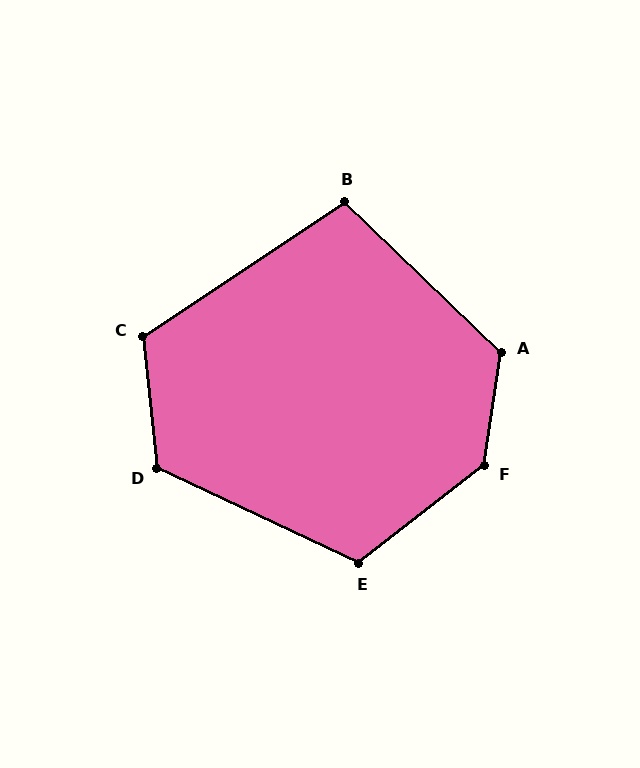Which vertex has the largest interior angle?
F, at approximately 136 degrees.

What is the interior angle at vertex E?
Approximately 117 degrees (obtuse).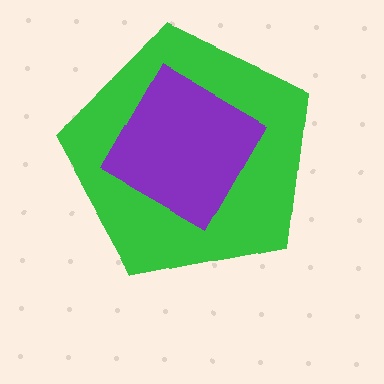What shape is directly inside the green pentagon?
The purple diamond.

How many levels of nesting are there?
2.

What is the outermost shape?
The green pentagon.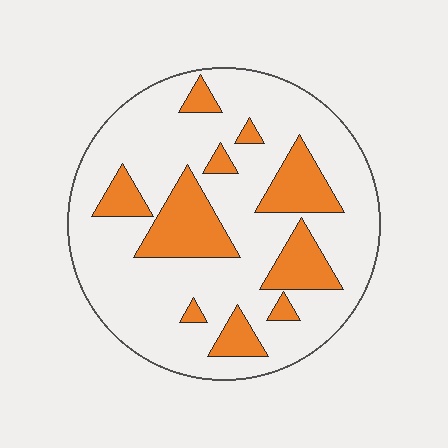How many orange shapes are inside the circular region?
10.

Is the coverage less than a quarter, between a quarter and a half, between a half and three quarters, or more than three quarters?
Less than a quarter.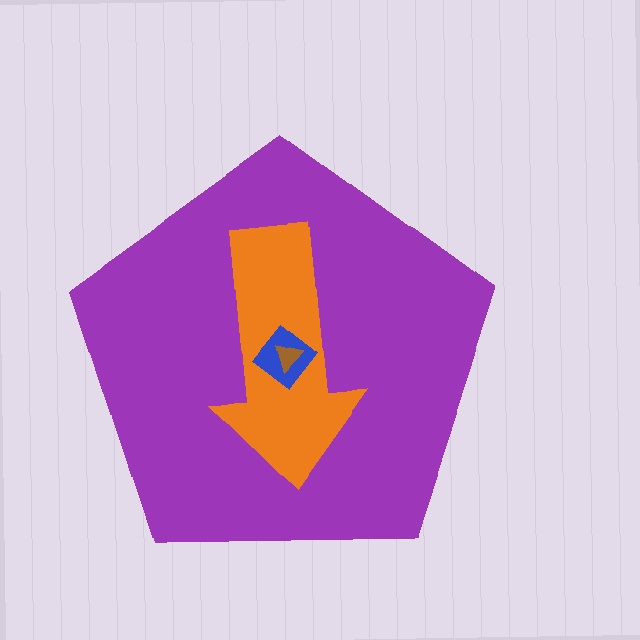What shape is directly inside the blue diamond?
The brown triangle.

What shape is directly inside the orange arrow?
The blue diamond.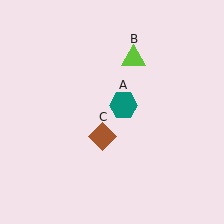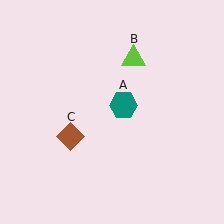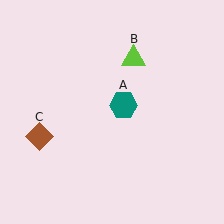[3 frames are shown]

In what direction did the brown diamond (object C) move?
The brown diamond (object C) moved left.